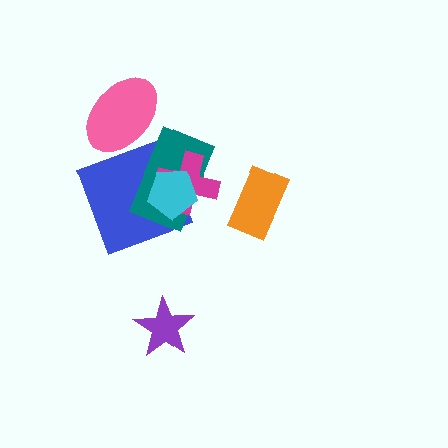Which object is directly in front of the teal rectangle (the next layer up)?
The magenta cross is directly in front of the teal rectangle.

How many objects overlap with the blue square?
3 objects overlap with the blue square.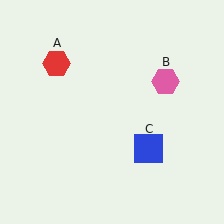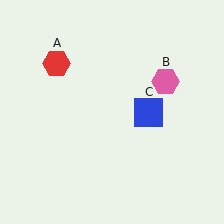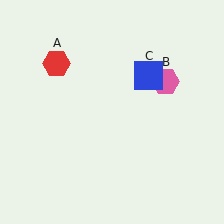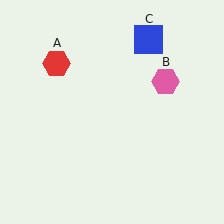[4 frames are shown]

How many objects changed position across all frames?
1 object changed position: blue square (object C).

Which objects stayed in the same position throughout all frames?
Red hexagon (object A) and pink hexagon (object B) remained stationary.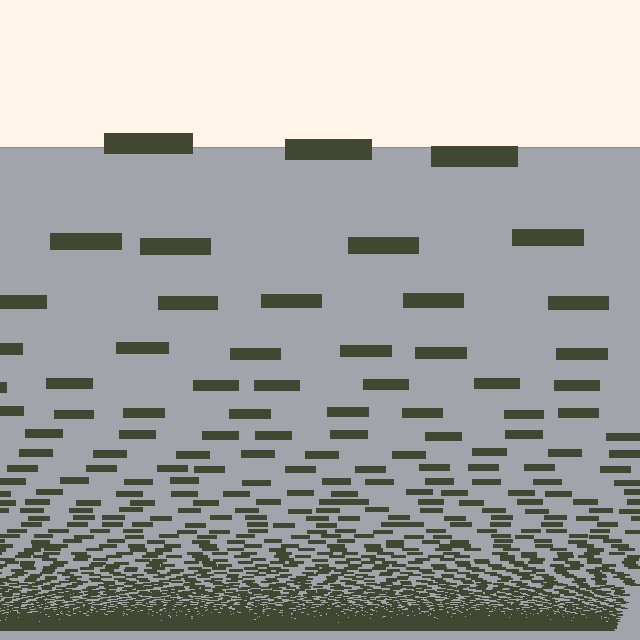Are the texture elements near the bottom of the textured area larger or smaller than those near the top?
Smaller. The gradient is inverted — elements near the bottom are smaller and denser.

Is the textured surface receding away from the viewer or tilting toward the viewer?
The surface appears to tilt toward the viewer. Texture elements get larger and sparser toward the top.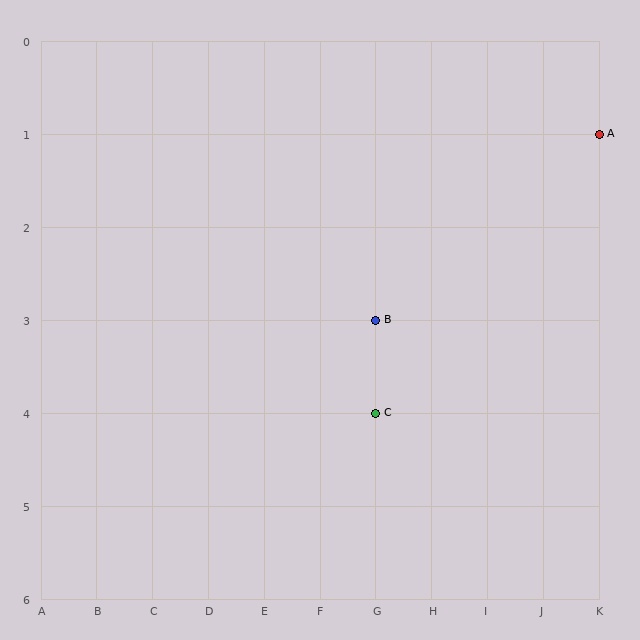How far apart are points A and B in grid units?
Points A and B are 4 columns and 2 rows apart (about 4.5 grid units diagonally).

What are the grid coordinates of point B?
Point B is at grid coordinates (G, 3).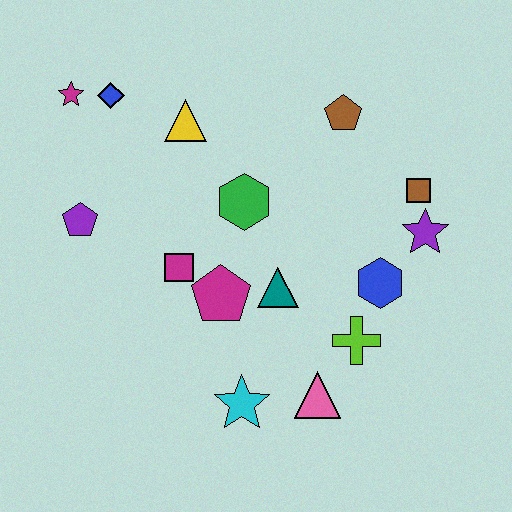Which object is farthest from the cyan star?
The magenta star is farthest from the cyan star.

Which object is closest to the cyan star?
The pink triangle is closest to the cyan star.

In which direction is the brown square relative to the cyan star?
The brown square is above the cyan star.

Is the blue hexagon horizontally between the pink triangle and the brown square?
Yes